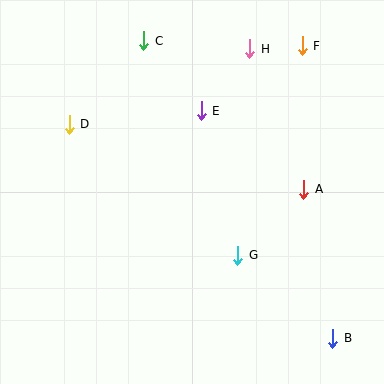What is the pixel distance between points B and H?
The distance between B and H is 301 pixels.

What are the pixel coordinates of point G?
Point G is at (238, 255).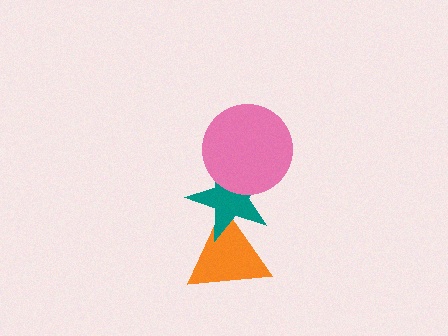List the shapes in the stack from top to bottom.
From top to bottom: the pink circle, the teal star, the orange triangle.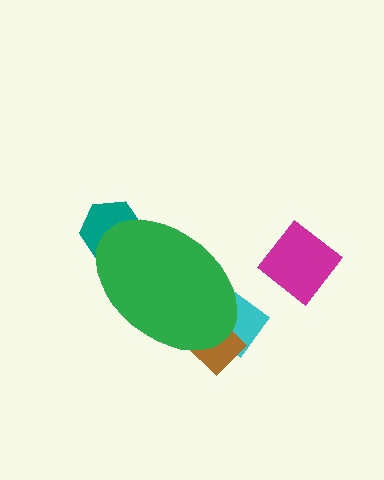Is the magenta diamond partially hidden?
No, the magenta diamond is fully visible.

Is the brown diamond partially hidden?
Yes, the brown diamond is partially hidden behind the green ellipse.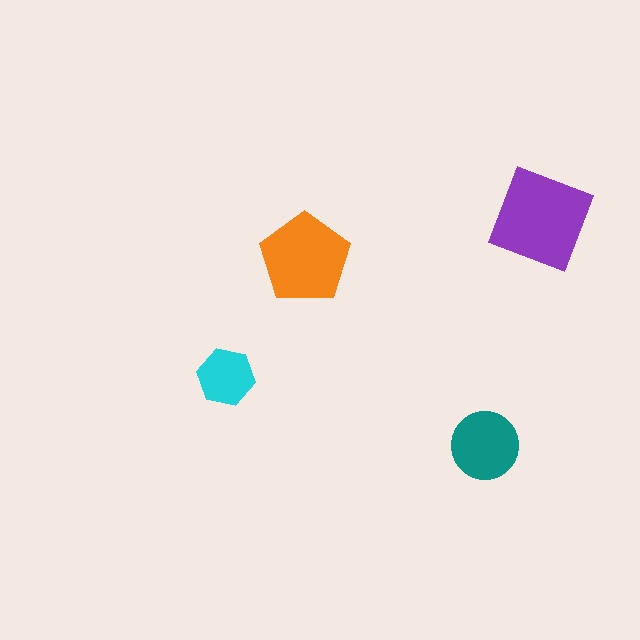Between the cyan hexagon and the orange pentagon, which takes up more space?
The orange pentagon.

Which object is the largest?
The purple square.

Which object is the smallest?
The cyan hexagon.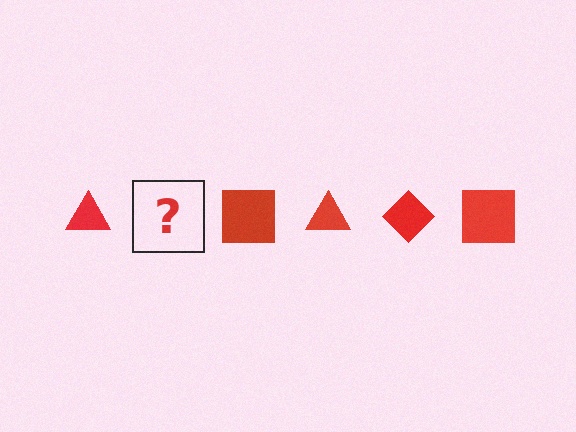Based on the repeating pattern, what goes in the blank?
The blank should be a red diamond.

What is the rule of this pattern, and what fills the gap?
The rule is that the pattern cycles through triangle, diamond, square shapes in red. The gap should be filled with a red diamond.